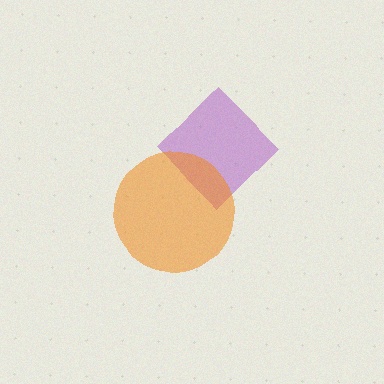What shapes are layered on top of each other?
The layered shapes are: a purple diamond, an orange circle.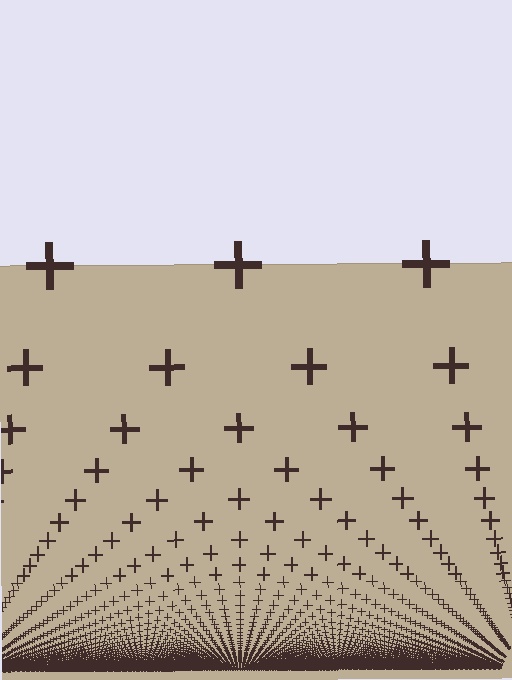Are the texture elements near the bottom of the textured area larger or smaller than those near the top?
Smaller. The gradient is inverted — elements near the bottom are smaller and denser.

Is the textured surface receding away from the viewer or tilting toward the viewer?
The surface appears to tilt toward the viewer. Texture elements get larger and sparser toward the top.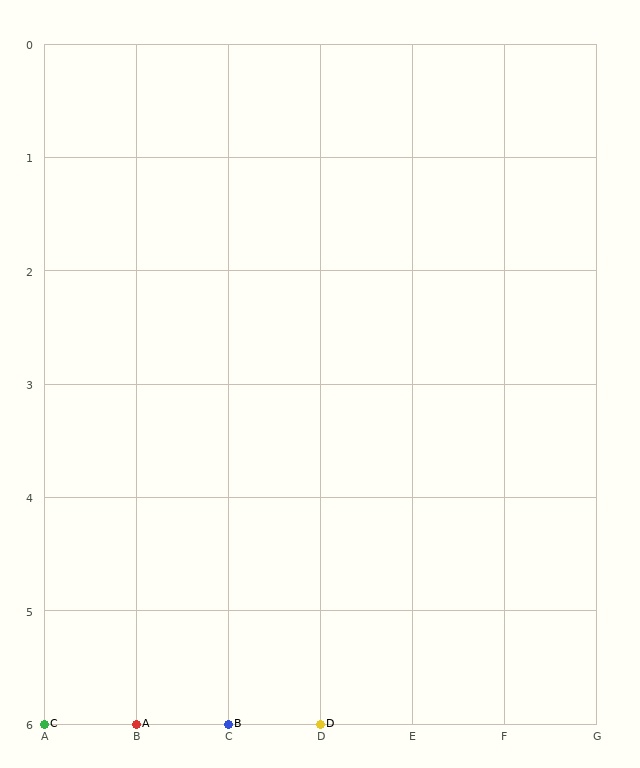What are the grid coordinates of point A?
Point A is at grid coordinates (B, 6).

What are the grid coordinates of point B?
Point B is at grid coordinates (C, 6).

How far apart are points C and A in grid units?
Points C and A are 1 column apart.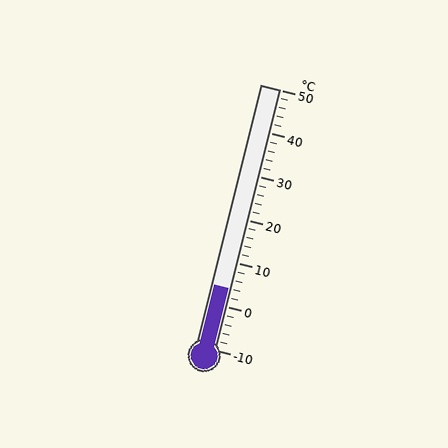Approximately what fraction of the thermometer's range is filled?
The thermometer is filled to approximately 25% of its range.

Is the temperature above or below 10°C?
The temperature is below 10°C.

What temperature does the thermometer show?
The thermometer shows approximately 4°C.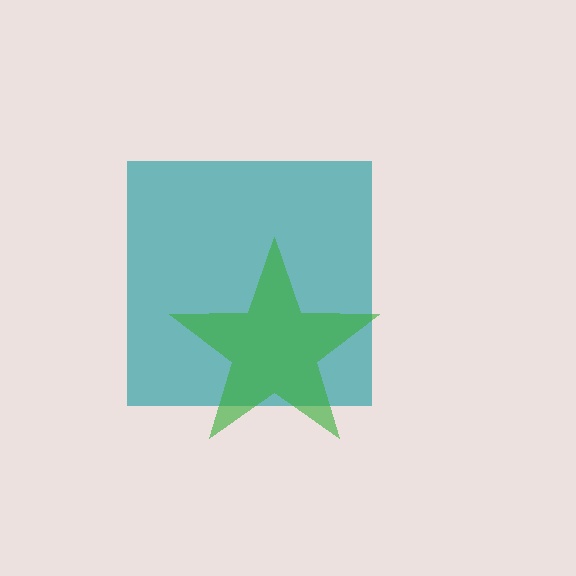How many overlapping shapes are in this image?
There are 2 overlapping shapes in the image.